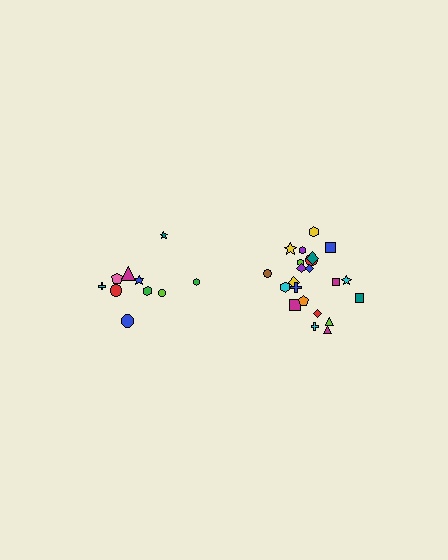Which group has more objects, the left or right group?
The right group.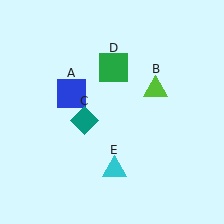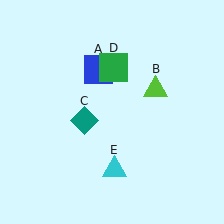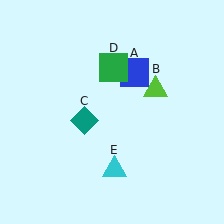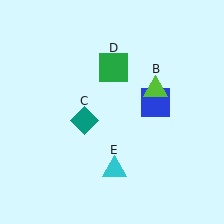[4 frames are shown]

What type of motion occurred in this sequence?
The blue square (object A) rotated clockwise around the center of the scene.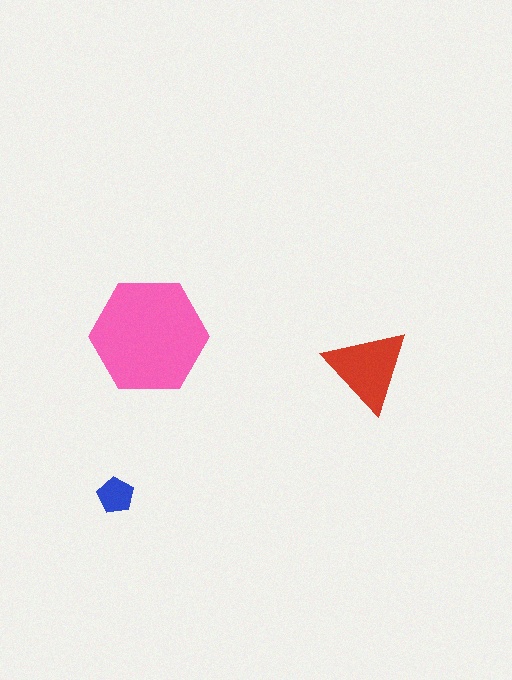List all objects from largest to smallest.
The pink hexagon, the red triangle, the blue pentagon.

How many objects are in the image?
There are 3 objects in the image.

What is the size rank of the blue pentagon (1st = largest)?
3rd.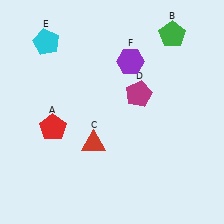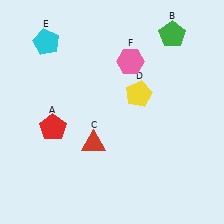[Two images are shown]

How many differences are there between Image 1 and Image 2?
There are 2 differences between the two images.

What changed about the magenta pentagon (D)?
In Image 1, D is magenta. In Image 2, it changed to yellow.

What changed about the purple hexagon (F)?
In Image 1, F is purple. In Image 2, it changed to pink.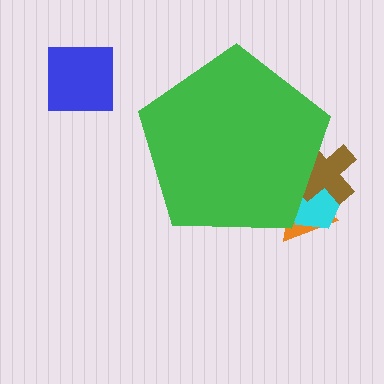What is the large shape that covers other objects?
A green pentagon.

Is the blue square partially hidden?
No, the blue square is fully visible.